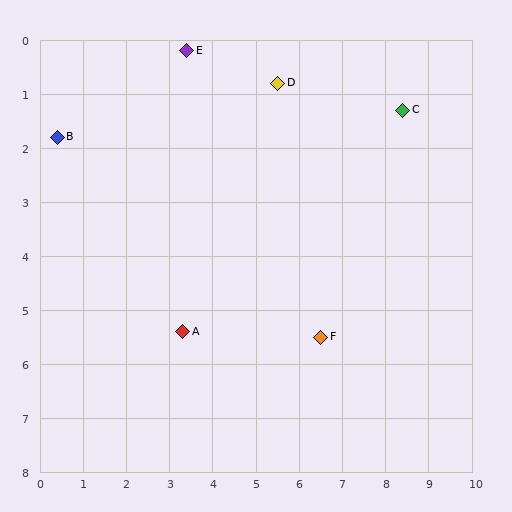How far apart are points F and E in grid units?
Points F and E are about 6.1 grid units apart.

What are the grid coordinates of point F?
Point F is at approximately (6.5, 5.5).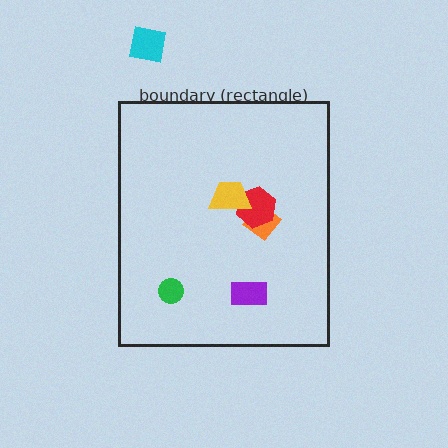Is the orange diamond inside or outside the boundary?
Inside.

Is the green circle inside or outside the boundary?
Inside.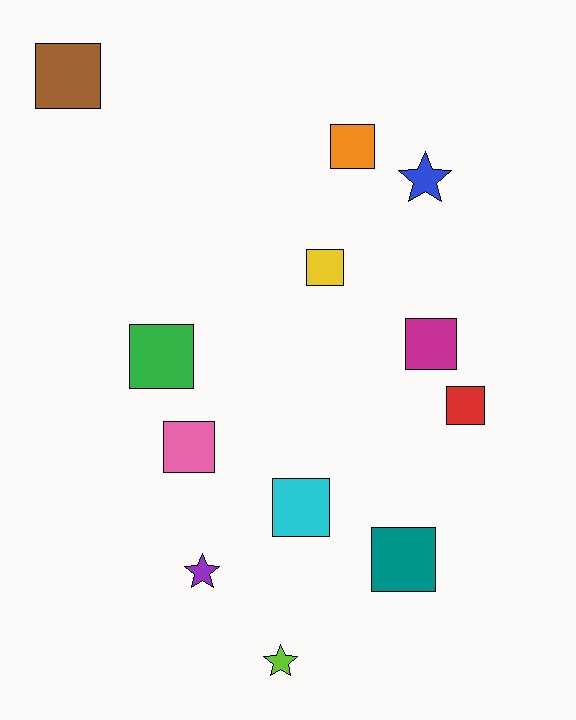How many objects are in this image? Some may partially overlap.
There are 12 objects.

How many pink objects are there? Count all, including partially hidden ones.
There is 1 pink object.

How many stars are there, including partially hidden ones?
There are 3 stars.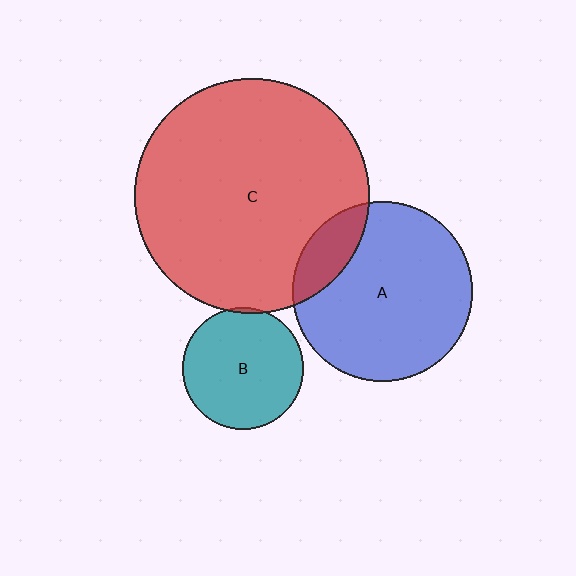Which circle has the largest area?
Circle C (red).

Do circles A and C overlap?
Yes.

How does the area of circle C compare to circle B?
Approximately 3.7 times.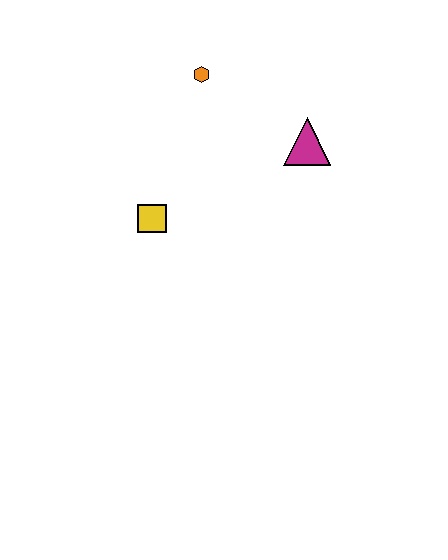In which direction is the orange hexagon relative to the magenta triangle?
The orange hexagon is to the left of the magenta triangle.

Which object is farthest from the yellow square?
The magenta triangle is farthest from the yellow square.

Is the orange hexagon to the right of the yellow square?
Yes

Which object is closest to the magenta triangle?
The orange hexagon is closest to the magenta triangle.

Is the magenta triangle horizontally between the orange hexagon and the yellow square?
No